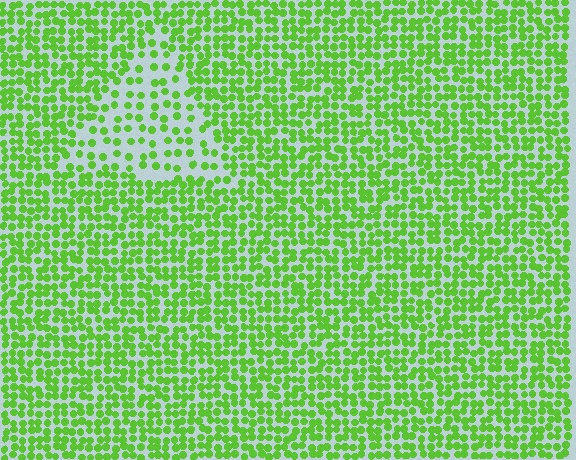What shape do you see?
I see a triangle.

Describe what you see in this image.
The image contains small lime elements arranged at two different densities. A triangle-shaped region is visible where the elements are less densely packed than the surrounding area.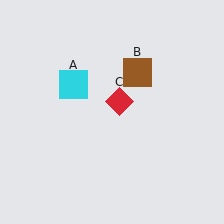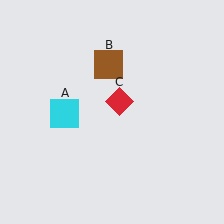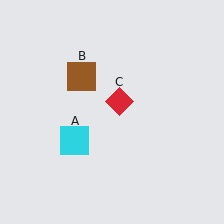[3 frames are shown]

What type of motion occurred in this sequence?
The cyan square (object A), brown square (object B) rotated counterclockwise around the center of the scene.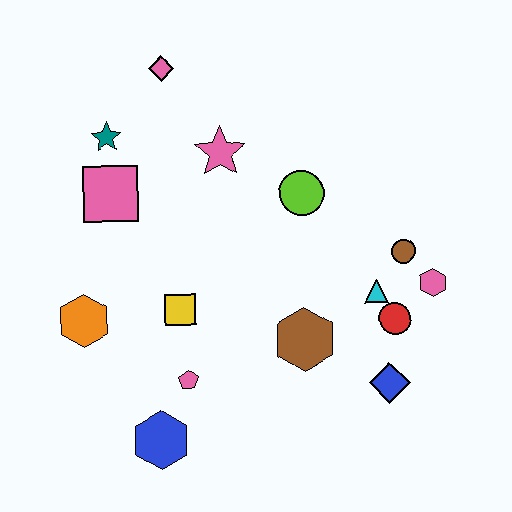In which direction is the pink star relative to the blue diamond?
The pink star is above the blue diamond.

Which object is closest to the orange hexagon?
The yellow square is closest to the orange hexagon.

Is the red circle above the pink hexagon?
No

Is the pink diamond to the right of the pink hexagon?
No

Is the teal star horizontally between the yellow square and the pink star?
No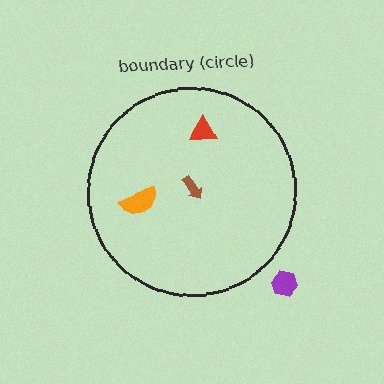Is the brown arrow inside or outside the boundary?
Inside.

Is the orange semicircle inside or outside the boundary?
Inside.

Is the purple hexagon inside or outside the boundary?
Outside.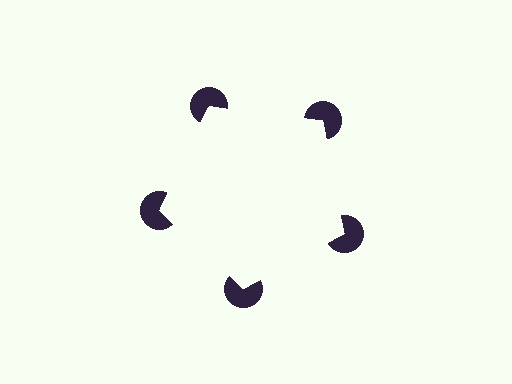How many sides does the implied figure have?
5 sides.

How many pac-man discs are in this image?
There are 5 — one at each vertex of the illusory pentagon.